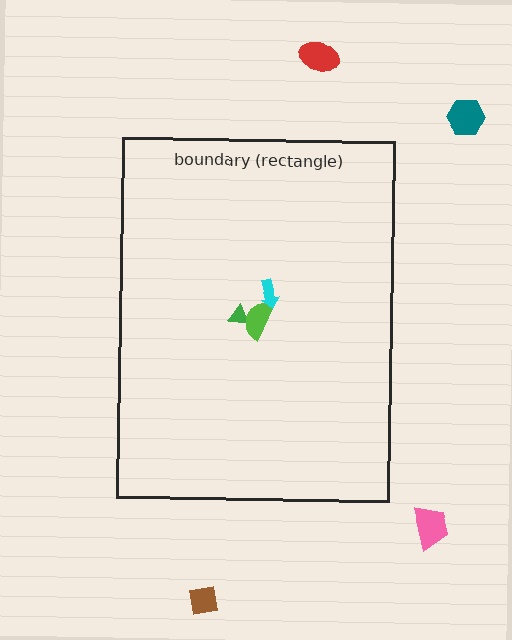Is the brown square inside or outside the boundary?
Outside.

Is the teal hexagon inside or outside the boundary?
Outside.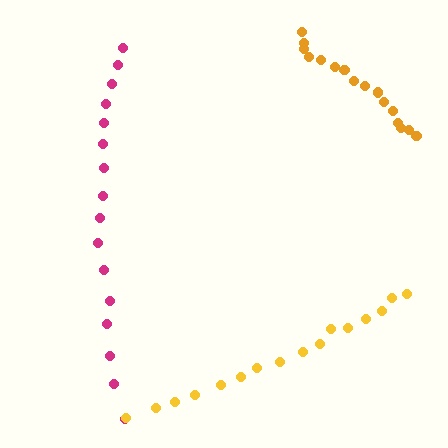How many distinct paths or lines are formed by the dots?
There are 3 distinct paths.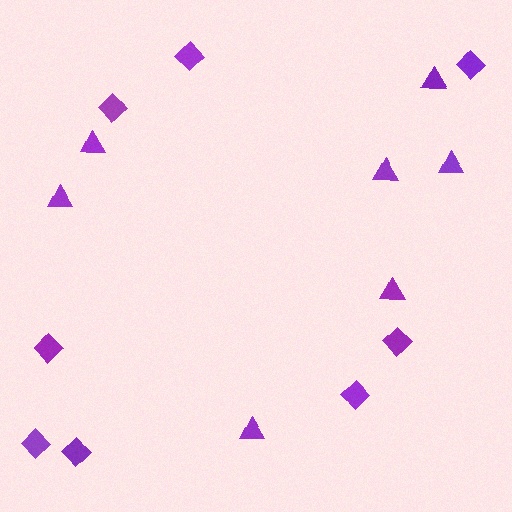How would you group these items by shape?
There are 2 groups: one group of diamonds (8) and one group of triangles (7).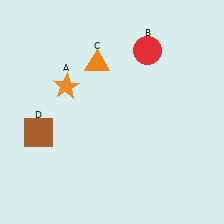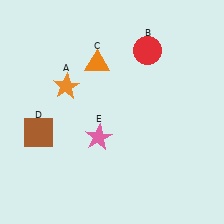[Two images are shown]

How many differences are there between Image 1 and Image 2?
There is 1 difference between the two images.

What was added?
A pink star (E) was added in Image 2.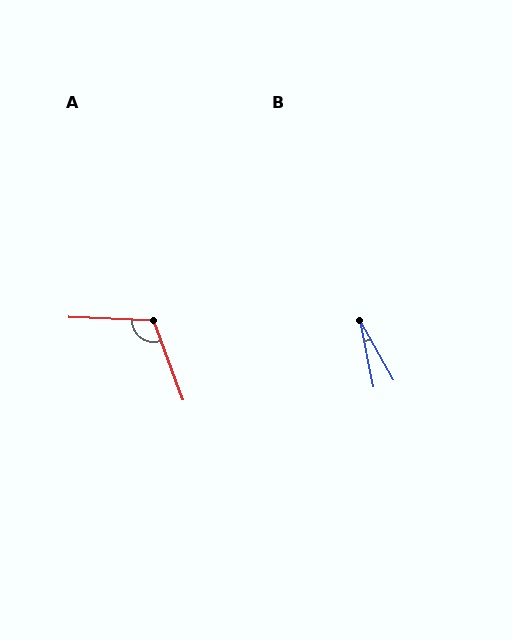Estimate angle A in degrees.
Approximately 112 degrees.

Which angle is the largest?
A, at approximately 112 degrees.